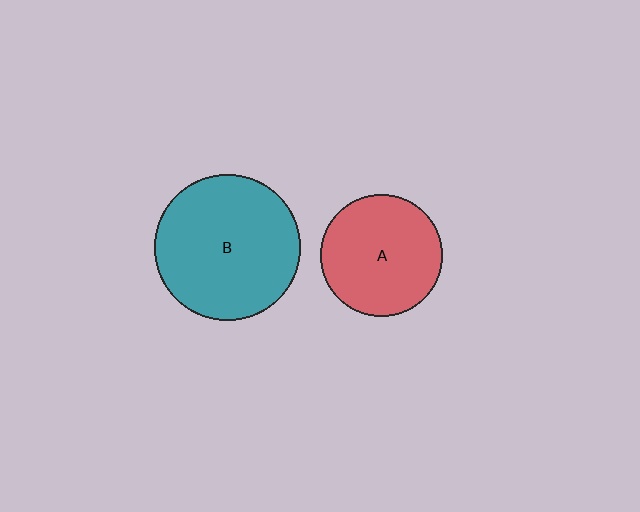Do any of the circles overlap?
No, none of the circles overlap.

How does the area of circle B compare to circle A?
Approximately 1.4 times.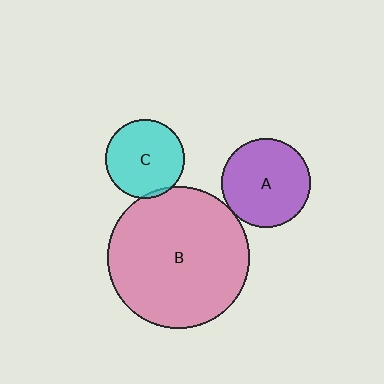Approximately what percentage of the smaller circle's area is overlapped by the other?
Approximately 5%.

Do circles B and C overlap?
Yes.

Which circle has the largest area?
Circle B (pink).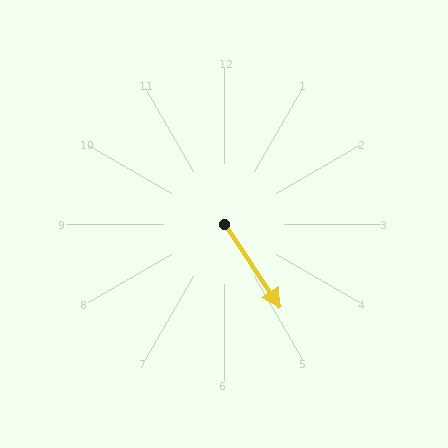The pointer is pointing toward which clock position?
Roughly 5 o'clock.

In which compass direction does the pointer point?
Southeast.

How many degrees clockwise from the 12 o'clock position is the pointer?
Approximately 146 degrees.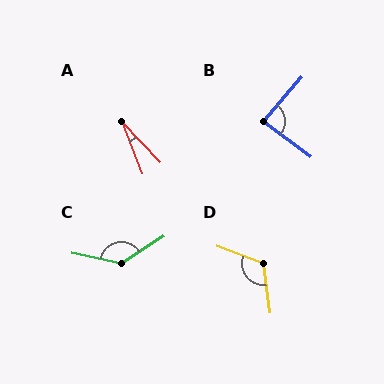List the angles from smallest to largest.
A (22°), B (86°), D (118°), C (135°).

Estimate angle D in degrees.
Approximately 118 degrees.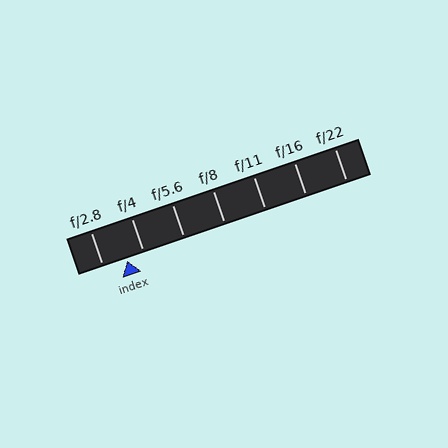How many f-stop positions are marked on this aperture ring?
There are 7 f-stop positions marked.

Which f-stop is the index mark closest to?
The index mark is closest to f/4.